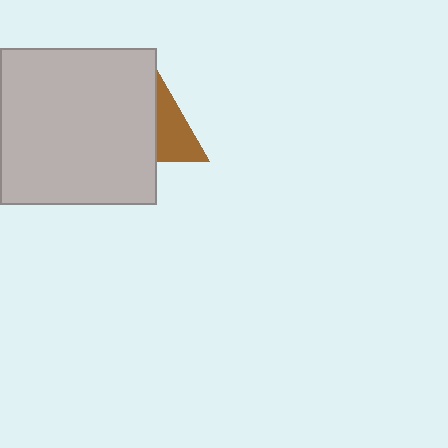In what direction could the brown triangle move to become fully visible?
The brown triangle could move right. That would shift it out from behind the light gray square entirely.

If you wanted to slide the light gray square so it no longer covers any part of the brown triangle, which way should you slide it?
Slide it left — that is the most direct way to separate the two shapes.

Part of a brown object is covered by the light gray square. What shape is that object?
It is a triangle.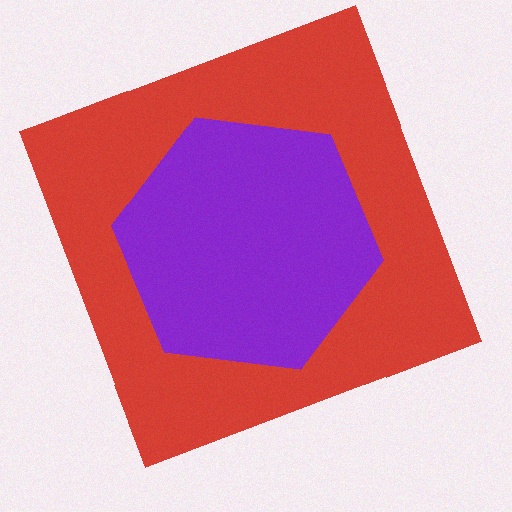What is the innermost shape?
The purple hexagon.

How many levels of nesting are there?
2.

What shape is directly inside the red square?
The purple hexagon.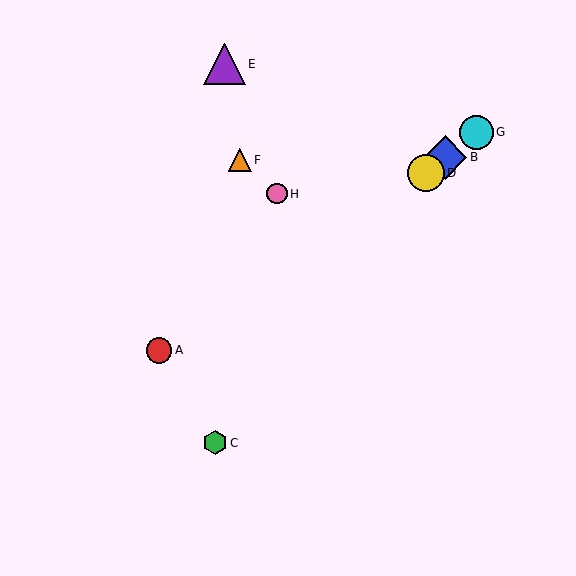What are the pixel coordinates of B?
Object B is at (445, 157).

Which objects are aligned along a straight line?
Objects B, D, G are aligned along a straight line.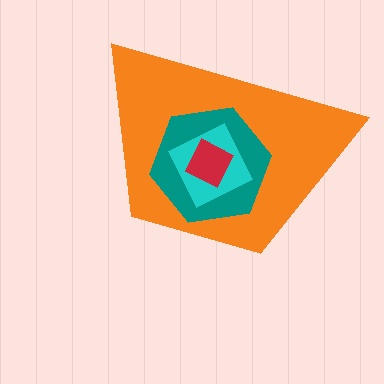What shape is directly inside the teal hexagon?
The cyan diamond.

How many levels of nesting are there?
4.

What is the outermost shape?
The orange trapezoid.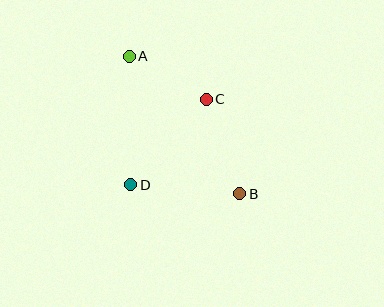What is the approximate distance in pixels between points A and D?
The distance between A and D is approximately 129 pixels.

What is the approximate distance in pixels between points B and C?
The distance between B and C is approximately 100 pixels.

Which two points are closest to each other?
Points A and C are closest to each other.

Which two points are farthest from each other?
Points A and B are farthest from each other.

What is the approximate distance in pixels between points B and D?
The distance between B and D is approximately 109 pixels.